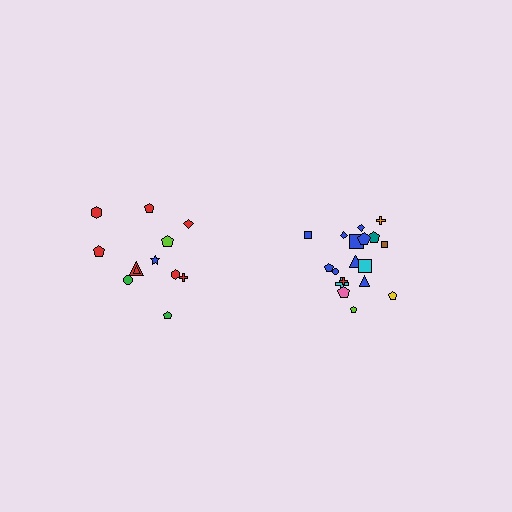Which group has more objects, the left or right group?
The right group.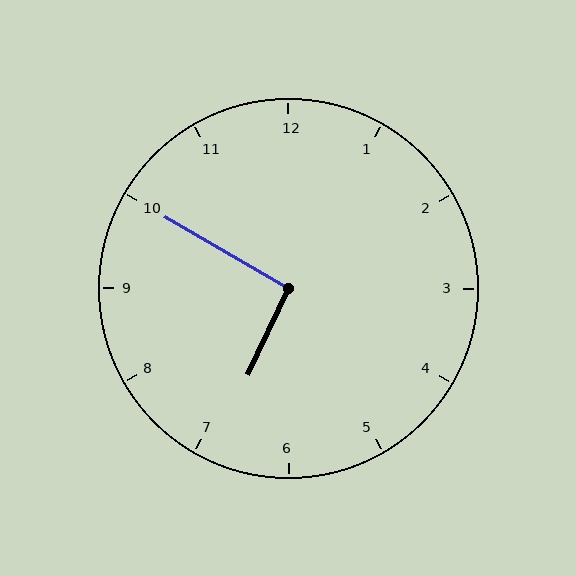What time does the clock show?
6:50.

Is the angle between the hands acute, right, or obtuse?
It is right.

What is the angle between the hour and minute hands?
Approximately 95 degrees.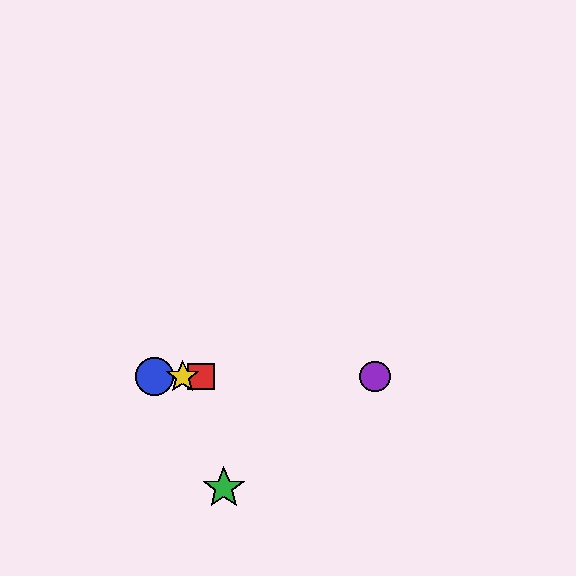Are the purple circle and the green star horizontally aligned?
No, the purple circle is at y≈377 and the green star is at y≈488.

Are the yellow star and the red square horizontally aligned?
Yes, both are at y≈377.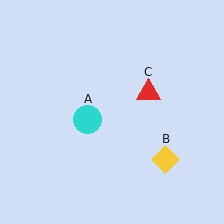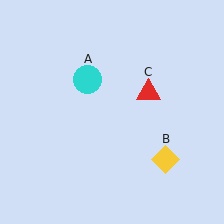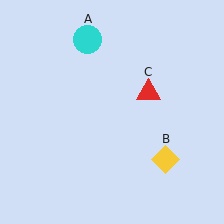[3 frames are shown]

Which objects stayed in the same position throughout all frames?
Yellow diamond (object B) and red triangle (object C) remained stationary.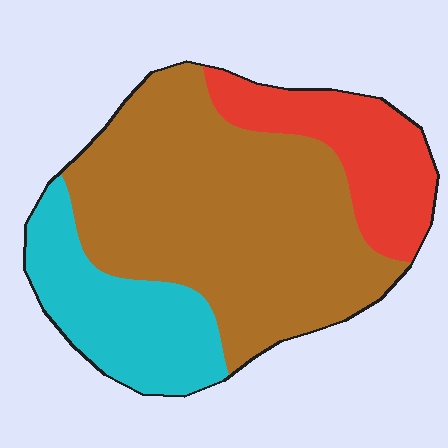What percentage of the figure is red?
Red covers roughly 20% of the figure.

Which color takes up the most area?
Brown, at roughly 60%.